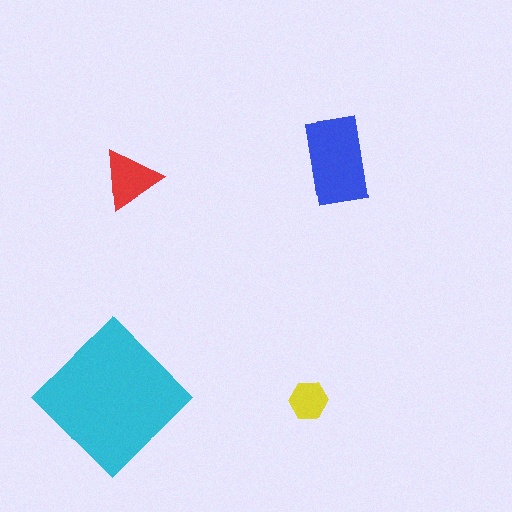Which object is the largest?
The cyan diamond.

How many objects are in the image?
There are 4 objects in the image.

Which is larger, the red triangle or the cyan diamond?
The cyan diamond.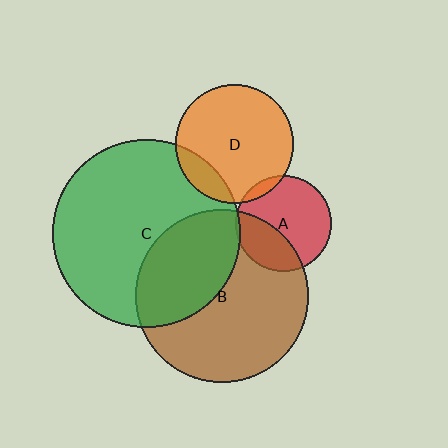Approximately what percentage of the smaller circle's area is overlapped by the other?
Approximately 40%.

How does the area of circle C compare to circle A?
Approximately 3.9 times.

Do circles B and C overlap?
Yes.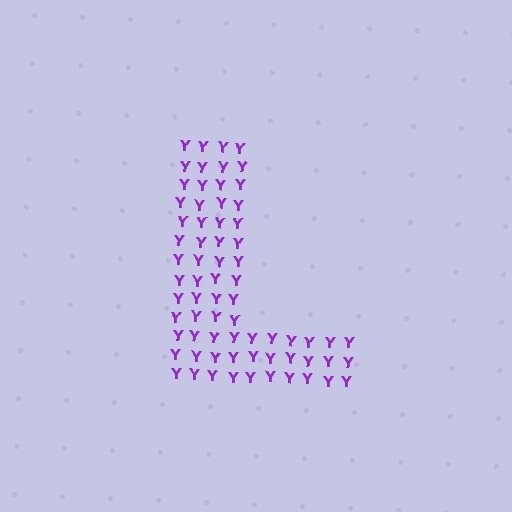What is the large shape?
The large shape is the letter L.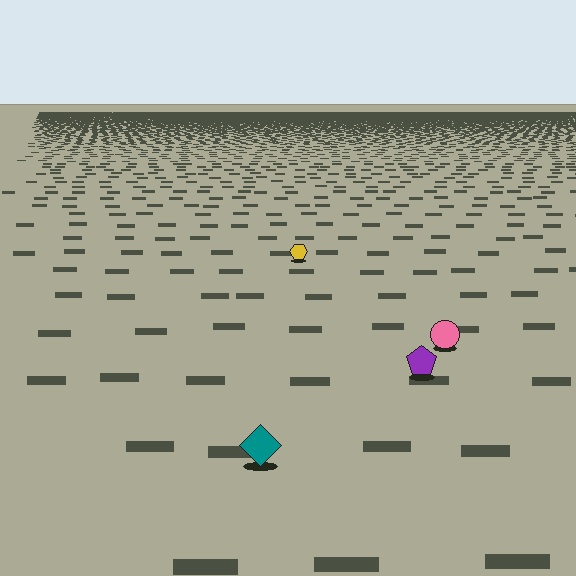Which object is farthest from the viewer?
The yellow hexagon is farthest from the viewer. It appears smaller and the ground texture around it is denser.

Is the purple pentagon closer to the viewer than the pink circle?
Yes. The purple pentagon is closer — you can tell from the texture gradient: the ground texture is coarser near it.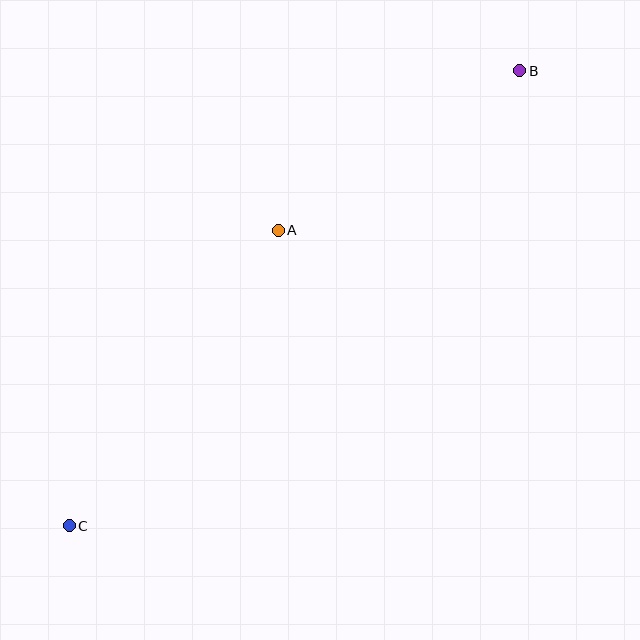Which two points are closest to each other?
Points A and B are closest to each other.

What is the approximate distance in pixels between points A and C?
The distance between A and C is approximately 362 pixels.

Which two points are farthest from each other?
Points B and C are farthest from each other.